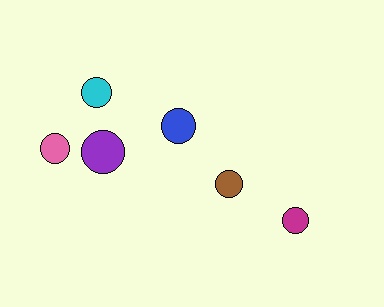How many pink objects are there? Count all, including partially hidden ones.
There is 1 pink object.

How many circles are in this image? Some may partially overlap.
There are 6 circles.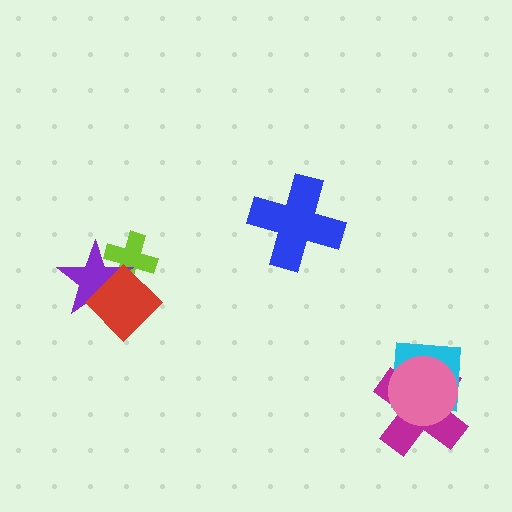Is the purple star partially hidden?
Yes, it is partially covered by another shape.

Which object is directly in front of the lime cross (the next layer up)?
The purple star is directly in front of the lime cross.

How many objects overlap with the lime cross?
2 objects overlap with the lime cross.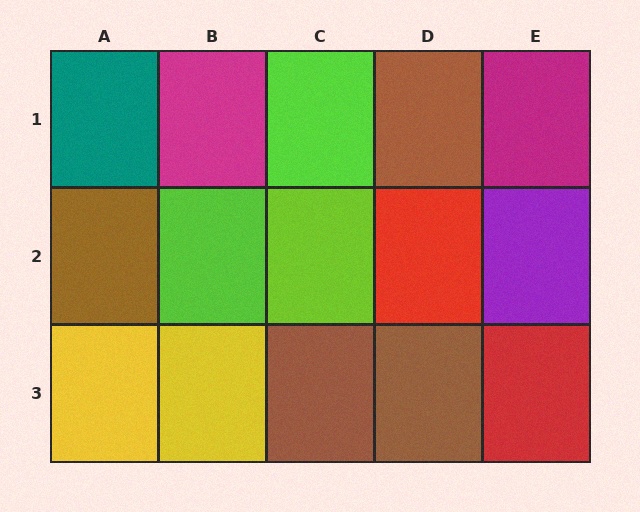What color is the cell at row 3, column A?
Yellow.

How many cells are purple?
1 cell is purple.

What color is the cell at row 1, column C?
Lime.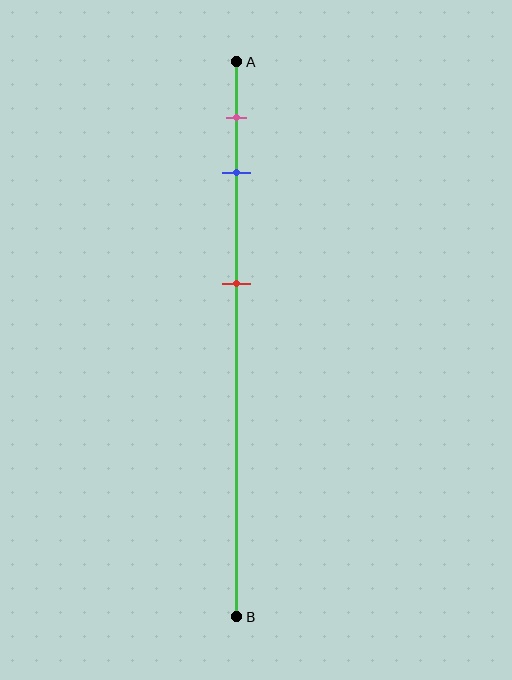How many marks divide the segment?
There are 3 marks dividing the segment.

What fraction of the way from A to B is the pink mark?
The pink mark is approximately 10% (0.1) of the way from A to B.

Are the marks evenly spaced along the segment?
No, the marks are not evenly spaced.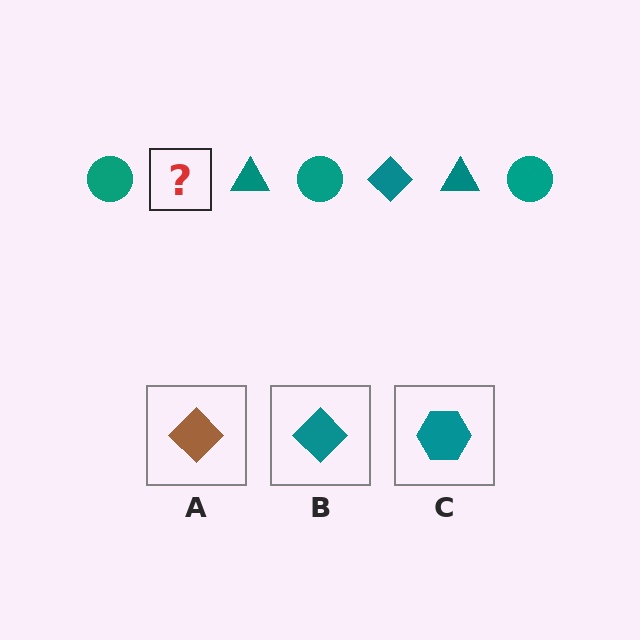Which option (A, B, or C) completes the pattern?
B.